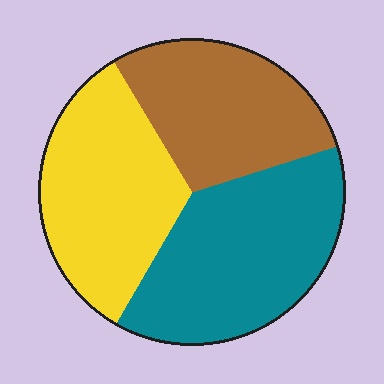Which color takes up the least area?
Brown, at roughly 30%.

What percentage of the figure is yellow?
Yellow covers 33% of the figure.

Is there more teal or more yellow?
Teal.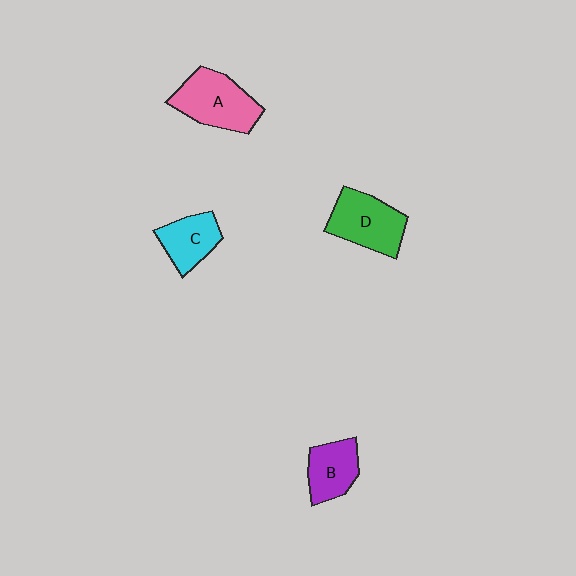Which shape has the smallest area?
Shape C (cyan).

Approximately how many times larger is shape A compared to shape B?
Approximately 1.5 times.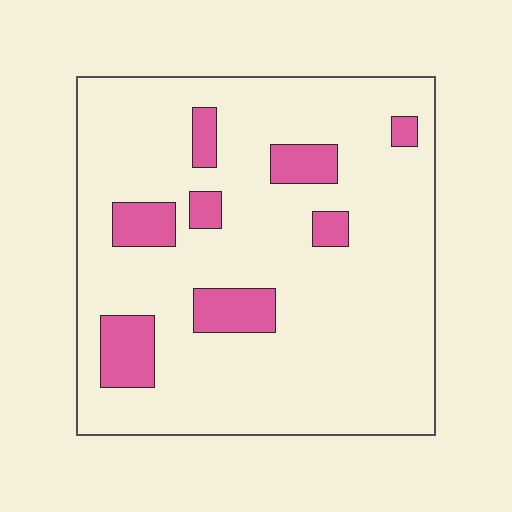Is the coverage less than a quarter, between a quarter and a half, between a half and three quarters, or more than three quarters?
Less than a quarter.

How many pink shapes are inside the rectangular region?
8.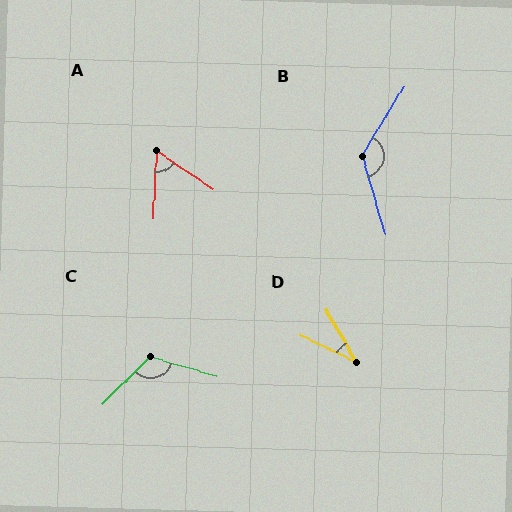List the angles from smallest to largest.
D (34°), A (59°), C (119°), B (132°).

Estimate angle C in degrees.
Approximately 119 degrees.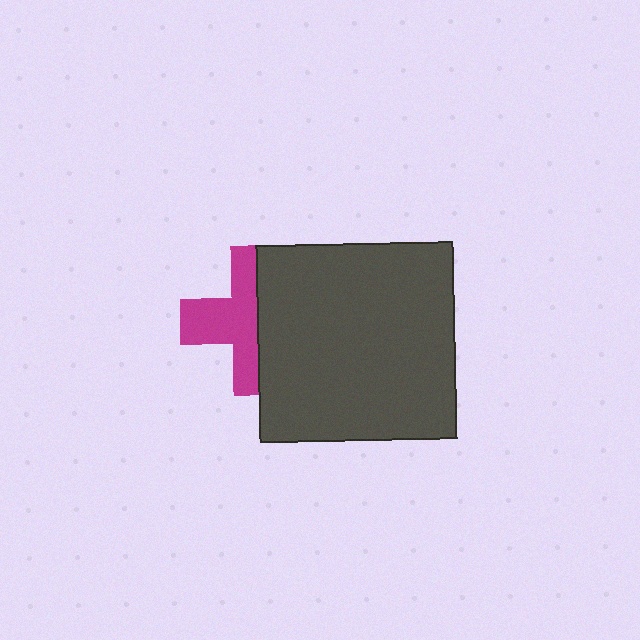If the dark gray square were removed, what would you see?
You would see the complete magenta cross.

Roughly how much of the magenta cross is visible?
About half of it is visible (roughly 54%).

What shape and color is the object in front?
The object in front is a dark gray square.